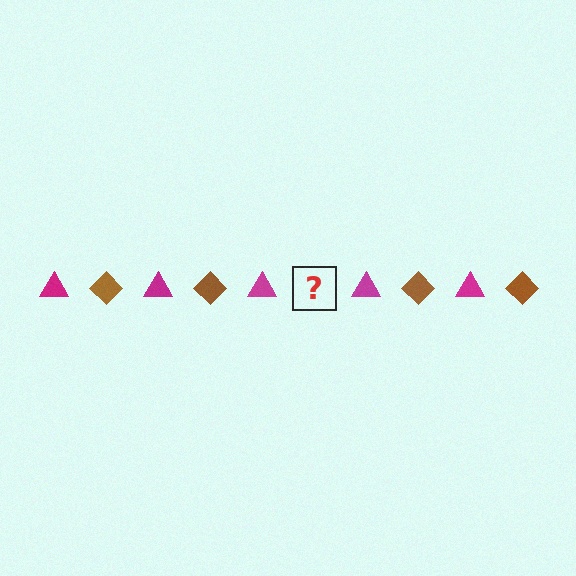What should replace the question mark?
The question mark should be replaced with a brown diamond.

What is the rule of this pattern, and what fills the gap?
The rule is that the pattern alternates between magenta triangle and brown diamond. The gap should be filled with a brown diamond.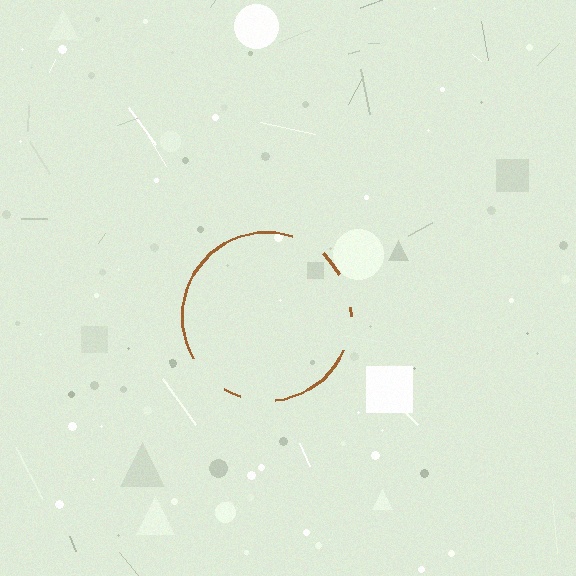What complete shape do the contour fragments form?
The contour fragments form a circle.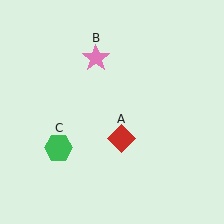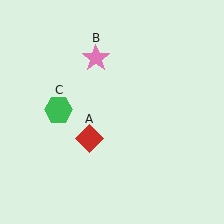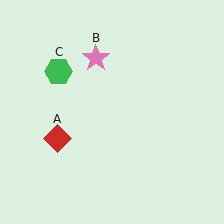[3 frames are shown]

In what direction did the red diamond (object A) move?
The red diamond (object A) moved left.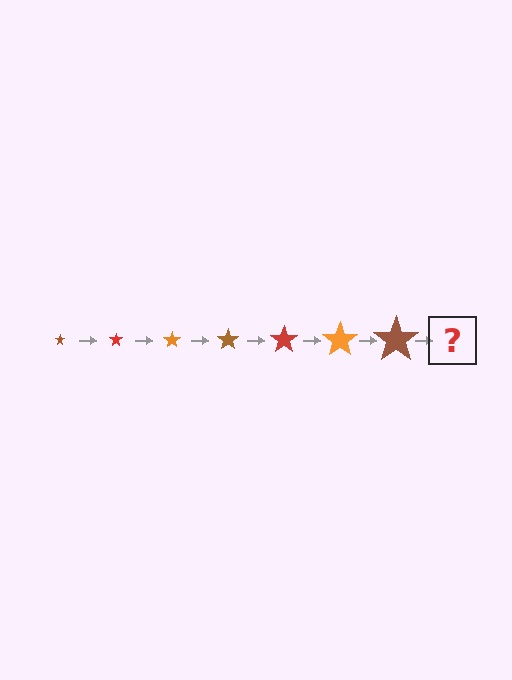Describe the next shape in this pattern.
It should be a red star, larger than the previous one.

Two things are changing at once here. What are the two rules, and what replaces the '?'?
The two rules are that the star grows larger each step and the color cycles through brown, red, and orange. The '?' should be a red star, larger than the previous one.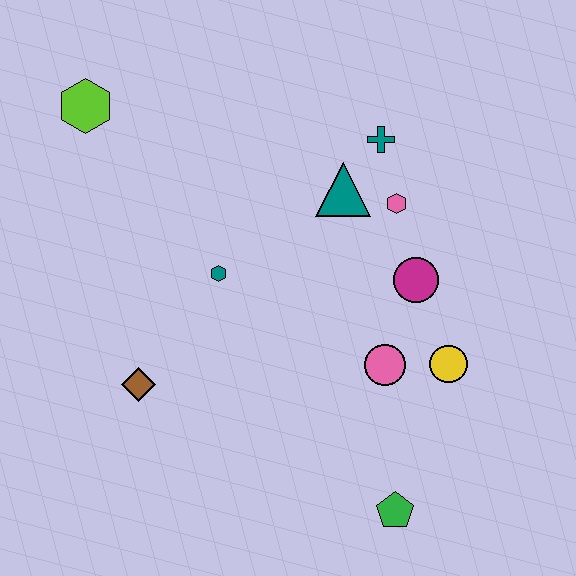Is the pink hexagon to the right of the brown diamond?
Yes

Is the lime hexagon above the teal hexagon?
Yes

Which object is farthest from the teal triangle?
The green pentagon is farthest from the teal triangle.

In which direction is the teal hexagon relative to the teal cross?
The teal hexagon is to the left of the teal cross.